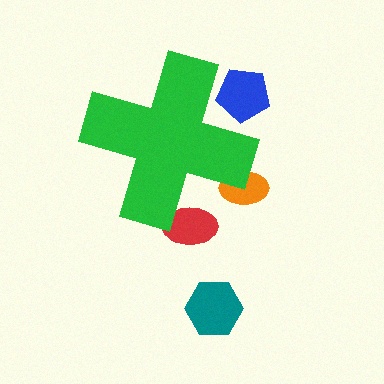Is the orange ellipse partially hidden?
Yes, the orange ellipse is partially hidden behind the green cross.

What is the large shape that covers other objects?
A green cross.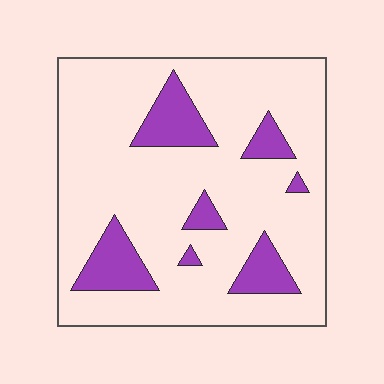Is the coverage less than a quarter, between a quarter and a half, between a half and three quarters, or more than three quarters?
Less than a quarter.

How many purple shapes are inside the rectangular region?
7.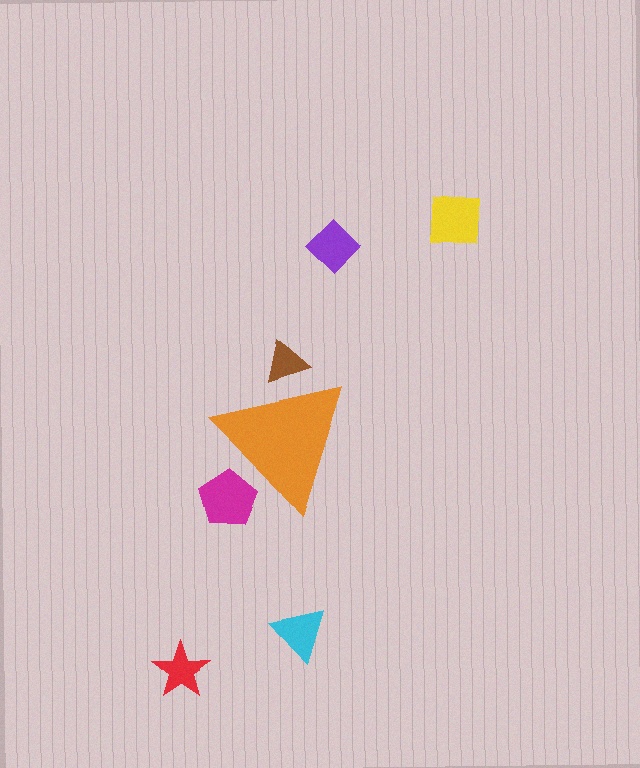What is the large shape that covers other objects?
An orange triangle.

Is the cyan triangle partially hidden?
No, the cyan triangle is fully visible.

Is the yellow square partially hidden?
No, the yellow square is fully visible.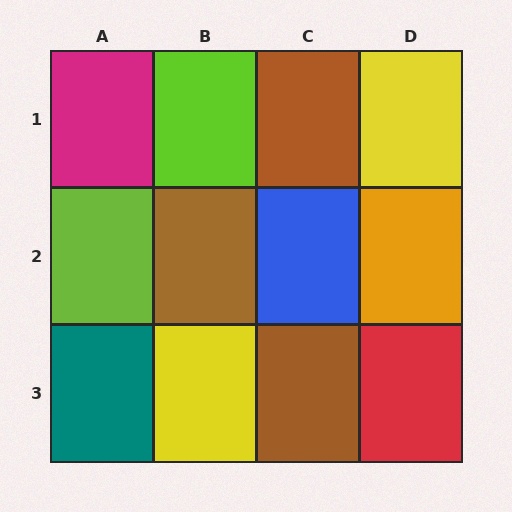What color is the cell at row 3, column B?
Yellow.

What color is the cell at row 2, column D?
Orange.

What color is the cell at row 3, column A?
Teal.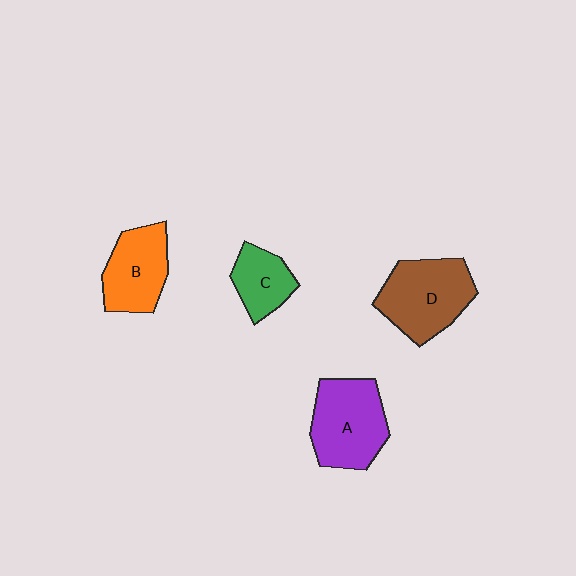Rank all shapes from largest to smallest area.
From largest to smallest: D (brown), A (purple), B (orange), C (green).